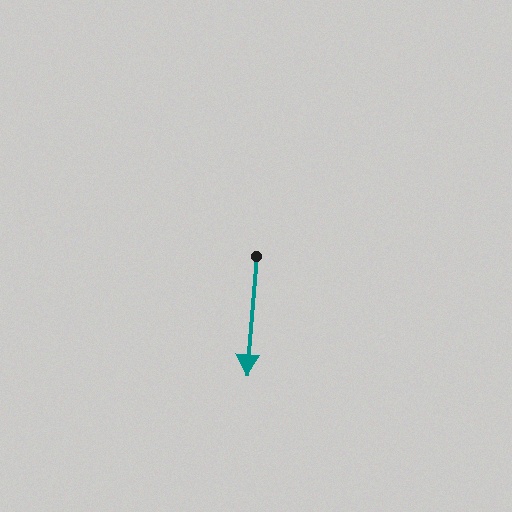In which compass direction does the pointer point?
South.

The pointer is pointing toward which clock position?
Roughly 6 o'clock.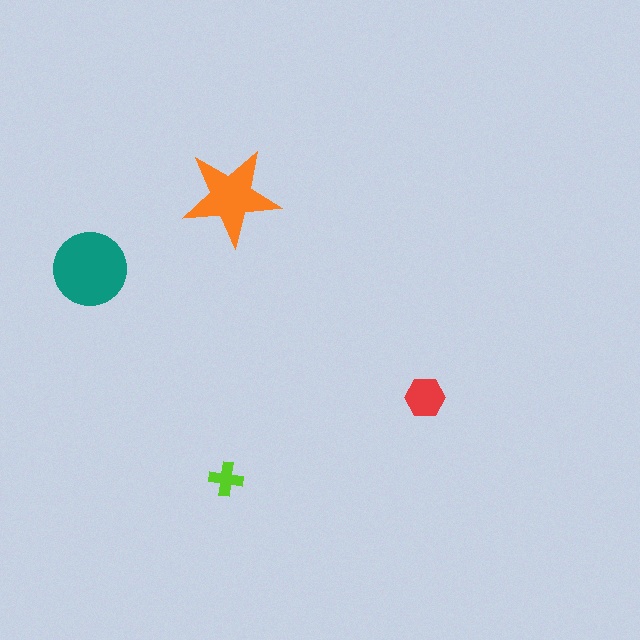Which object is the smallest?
The lime cross.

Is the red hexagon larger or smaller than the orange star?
Smaller.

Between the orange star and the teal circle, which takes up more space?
The teal circle.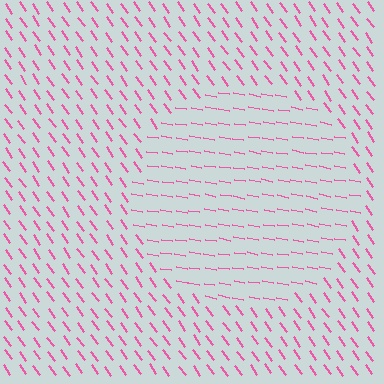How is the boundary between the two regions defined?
The boundary is defined purely by a change in line orientation (approximately 45 degrees difference). All lines are the same color and thickness.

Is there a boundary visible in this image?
Yes, there is a texture boundary formed by a change in line orientation.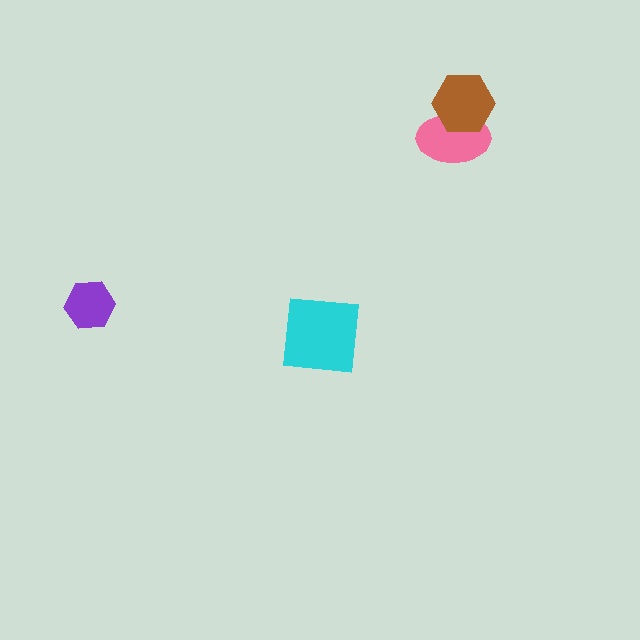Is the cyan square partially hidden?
No, no other shape covers it.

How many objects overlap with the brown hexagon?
1 object overlaps with the brown hexagon.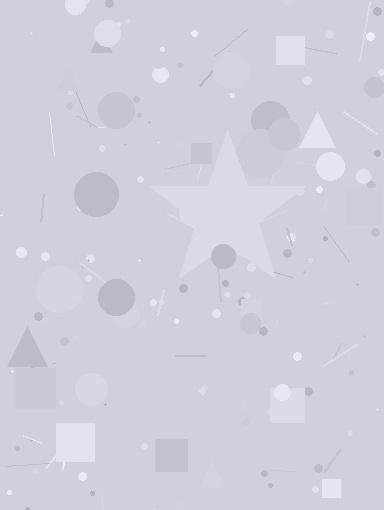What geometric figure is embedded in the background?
A star is embedded in the background.